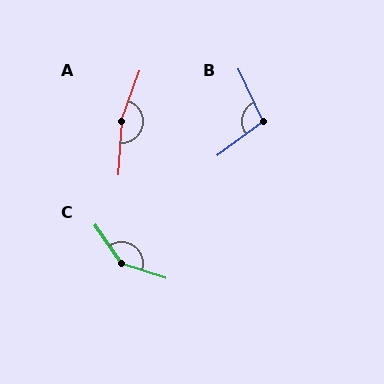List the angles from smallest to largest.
B (101°), C (143°), A (164°).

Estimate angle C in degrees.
Approximately 143 degrees.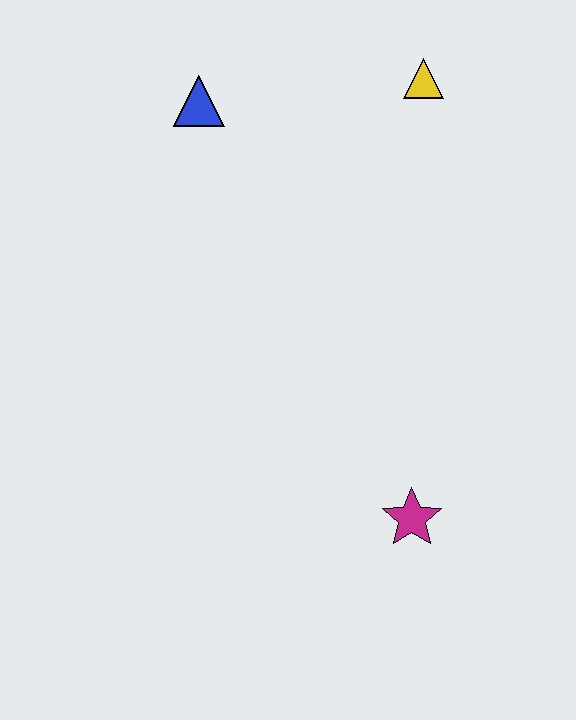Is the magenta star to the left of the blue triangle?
No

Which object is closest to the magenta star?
The yellow triangle is closest to the magenta star.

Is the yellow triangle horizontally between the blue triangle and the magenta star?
No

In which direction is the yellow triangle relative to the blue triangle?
The yellow triangle is to the right of the blue triangle.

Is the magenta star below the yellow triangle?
Yes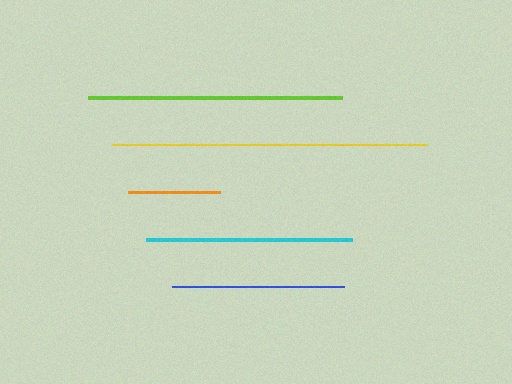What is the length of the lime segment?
The lime segment is approximately 254 pixels long.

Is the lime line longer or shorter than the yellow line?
The yellow line is longer than the lime line.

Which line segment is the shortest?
The orange line is the shortest at approximately 92 pixels.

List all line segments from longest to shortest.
From longest to shortest: yellow, lime, cyan, blue, orange.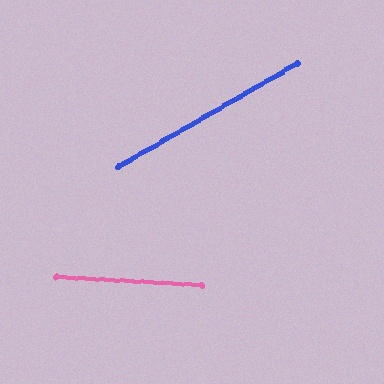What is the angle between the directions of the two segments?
Approximately 33 degrees.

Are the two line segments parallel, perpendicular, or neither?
Neither parallel nor perpendicular — they differ by about 33°.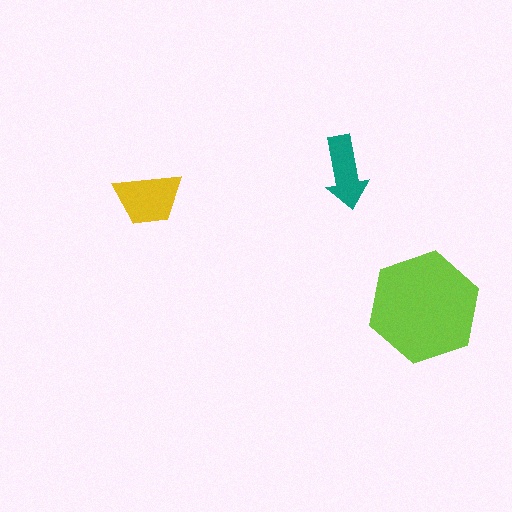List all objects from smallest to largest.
The teal arrow, the yellow trapezoid, the lime hexagon.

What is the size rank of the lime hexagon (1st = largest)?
1st.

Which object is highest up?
The teal arrow is topmost.